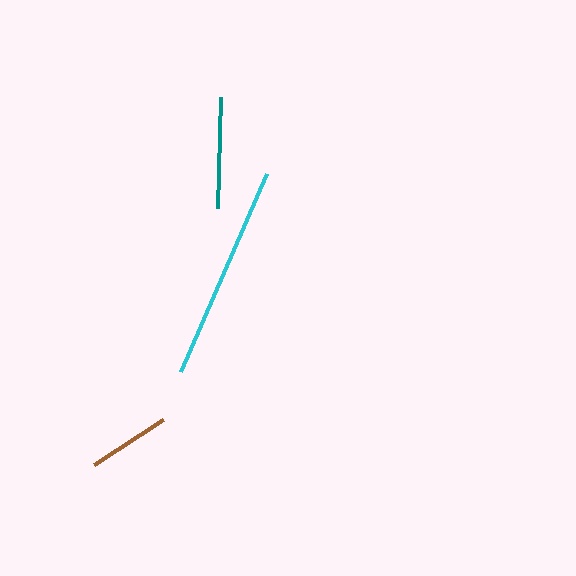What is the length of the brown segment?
The brown segment is approximately 82 pixels long.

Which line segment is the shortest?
The brown line is the shortest at approximately 82 pixels.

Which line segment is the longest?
The cyan line is the longest at approximately 216 pixels.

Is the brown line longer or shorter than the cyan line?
The cyan line is longer than the brown line.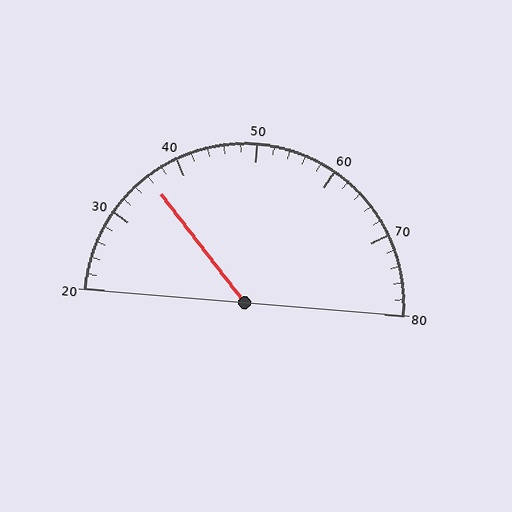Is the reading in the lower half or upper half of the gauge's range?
The reading is in the lower half of the range (20 to 80).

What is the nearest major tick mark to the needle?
The nearest major tick mark is 40.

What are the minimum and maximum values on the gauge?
The gauge ranges from 20 to 80.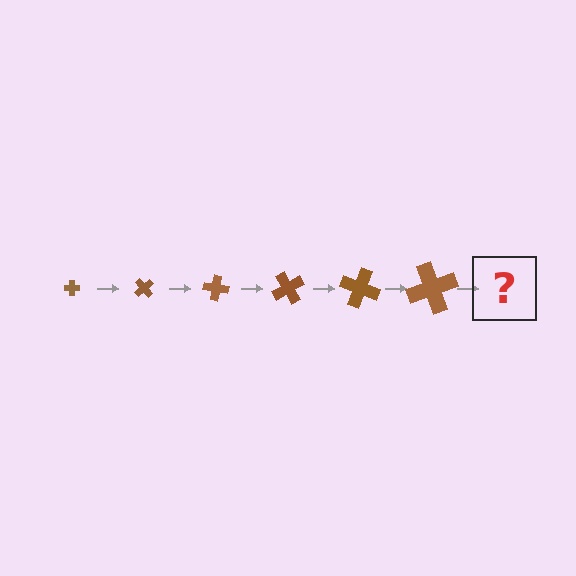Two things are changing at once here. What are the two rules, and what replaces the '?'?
The two rules are that the cross grows larger each step and it rotates 50 degrees each step. The '?' should be a cross, larger than the previous one and rotated 300 degrees from the start.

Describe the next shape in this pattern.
It should be a cross, larger than the previous one and rotated 300 degrees from the start.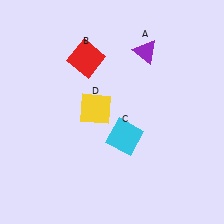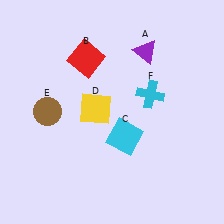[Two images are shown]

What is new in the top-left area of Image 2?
A brown circle (E) was added in the top-left area of Image 2.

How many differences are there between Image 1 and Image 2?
There are 2 differences between the two images.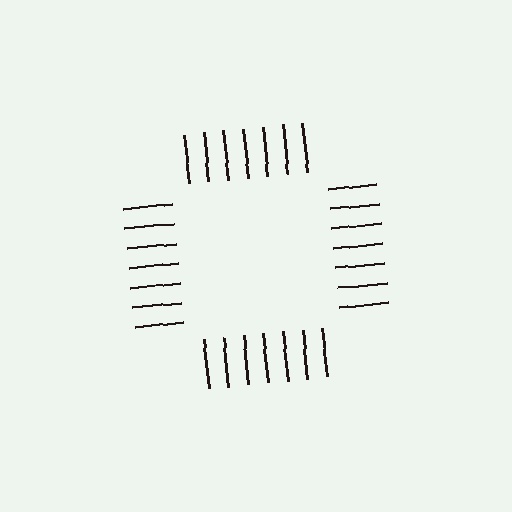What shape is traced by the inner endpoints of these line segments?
An illusory square — the line segments terminate on its edges but no continuous stroke is drawn.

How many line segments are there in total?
28 — 7 along each of the 4 edges.